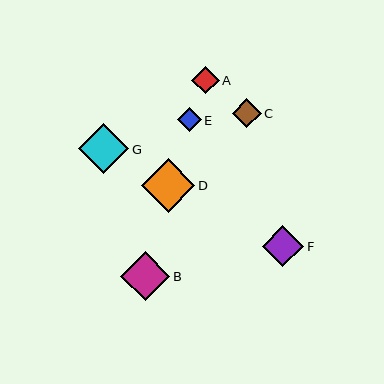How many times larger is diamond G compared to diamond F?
Diamond G is approximately 1.2 times the size of diamond F.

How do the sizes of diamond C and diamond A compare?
Diamond C and diamond A are approximately the same size.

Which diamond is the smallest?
Diamond E is the smallest with a size of approximately 24 pixels.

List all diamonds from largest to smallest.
From largest to smallest: D, G, B, F, C, A, E.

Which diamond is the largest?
Diamond D is the largest with a size of approximately 54 pixels.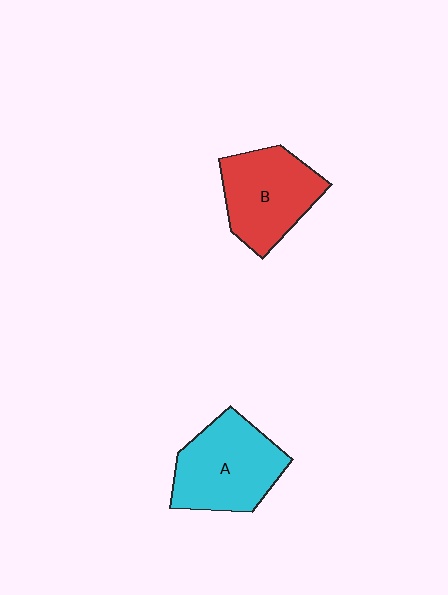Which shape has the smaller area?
Shape B (red).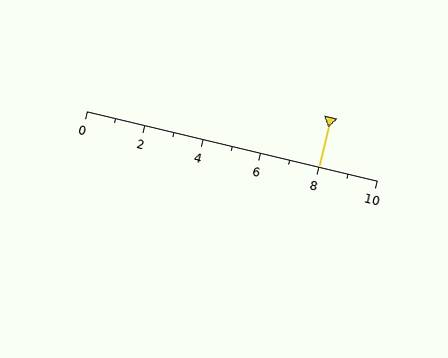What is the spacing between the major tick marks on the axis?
The major ticks are spaced 2 apart.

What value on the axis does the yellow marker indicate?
The marker indicates approximately 8.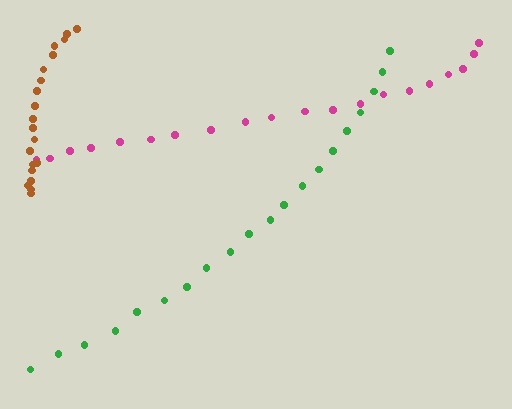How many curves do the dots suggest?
There are 3 distinct paths.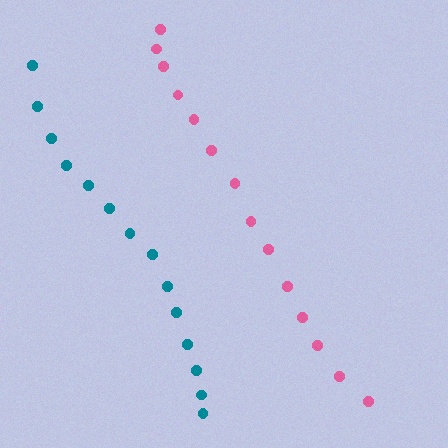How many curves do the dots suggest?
There are 2 distinct paths.